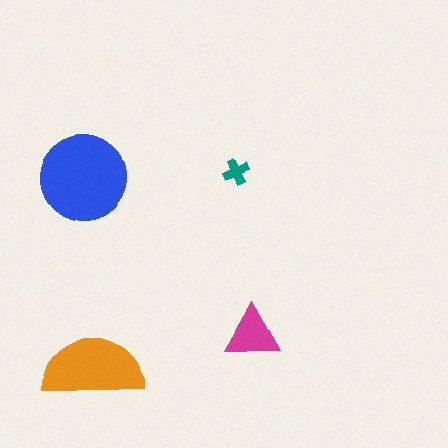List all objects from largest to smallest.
The blue circle, the orange semicircle, the magenta triangle, the teal cross.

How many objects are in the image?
There are 4 objects in the image.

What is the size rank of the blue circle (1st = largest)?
1st.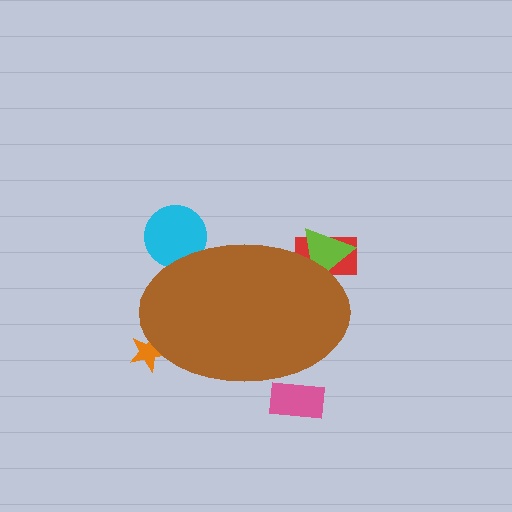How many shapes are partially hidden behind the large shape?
5 shapes are partially hidden.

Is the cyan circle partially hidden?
Yes, the cyan circle is partially hidden behind the brown ellipse.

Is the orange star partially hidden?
Yes, the orange star is partially hidden behind the brown ellipse.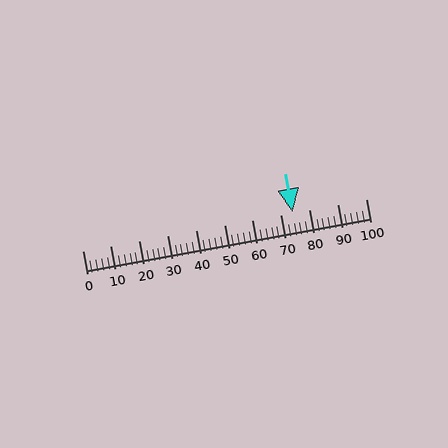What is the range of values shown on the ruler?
The ruler shows values from 0 to 100.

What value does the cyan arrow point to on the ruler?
The cyan arrow points to approximately 74.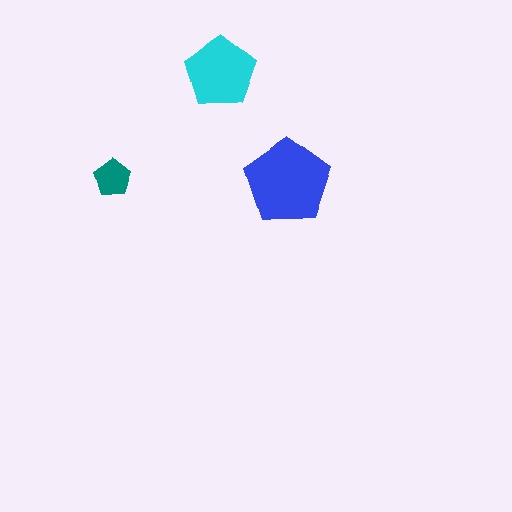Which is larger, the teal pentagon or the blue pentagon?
The blue one.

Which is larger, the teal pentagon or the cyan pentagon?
The cyan one.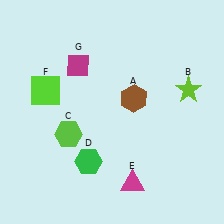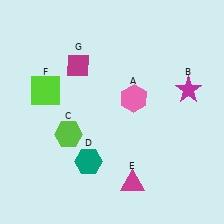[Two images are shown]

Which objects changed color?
A changed from brown to pink. B changed from lime to magenta. D changed from green to teal.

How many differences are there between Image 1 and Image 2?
There are 3 differences between the two images.